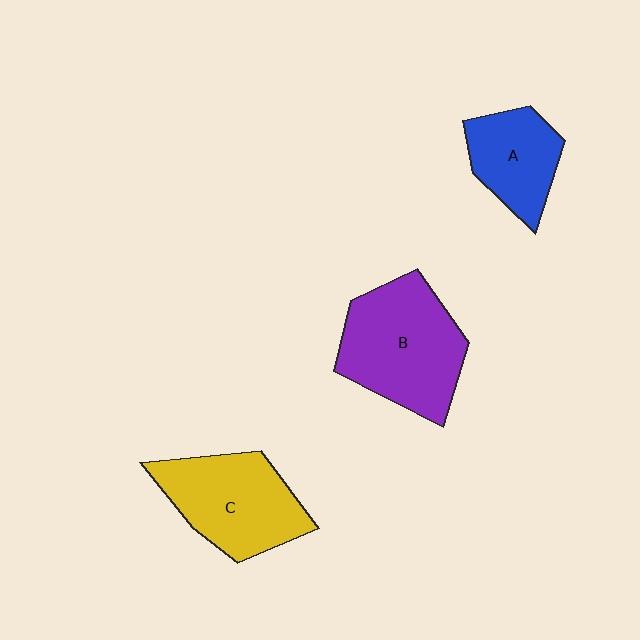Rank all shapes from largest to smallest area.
From largest to smallest: B (purple), C (yellow), A (blue).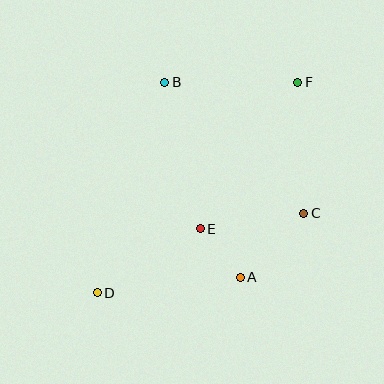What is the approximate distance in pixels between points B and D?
The distance between B and D is approximately 221 pixels.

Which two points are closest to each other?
Points A and E are closest to each other.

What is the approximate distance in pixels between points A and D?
The distance between A and D is approximately 144 pixels.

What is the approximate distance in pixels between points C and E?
The distance between C and E is approximately 105 pixels.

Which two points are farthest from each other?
Points D and F are farthest from each other.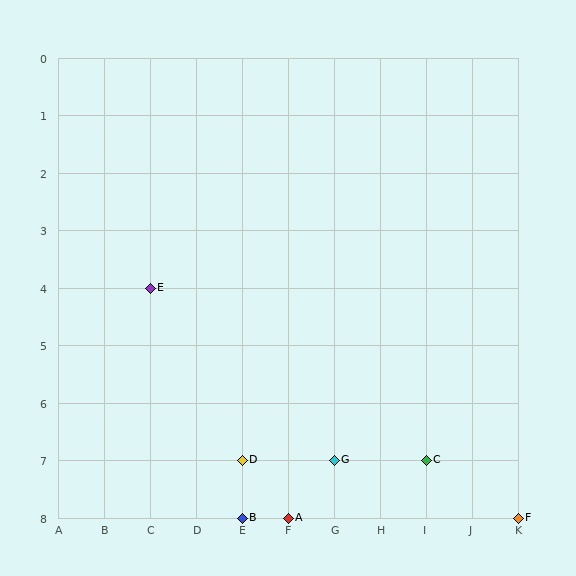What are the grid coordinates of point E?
Point E is at grid coordinates (C, 4).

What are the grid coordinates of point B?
Point B is at grid coordinates (E, 8).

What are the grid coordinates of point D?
Point D is at grid coordinates (E, 7).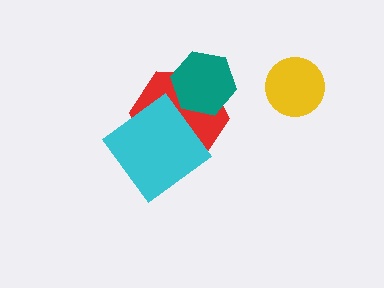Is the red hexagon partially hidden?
Yes, it is partially covered by another shape.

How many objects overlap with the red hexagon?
2 objects overlap with the red hexagon.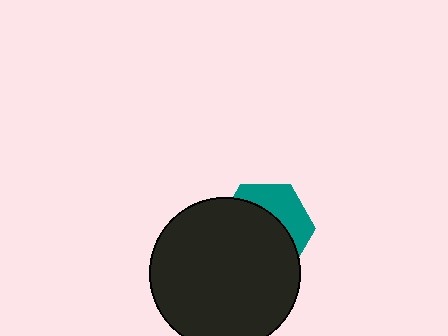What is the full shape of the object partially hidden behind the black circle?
The partially hidden object is a teal hexagon.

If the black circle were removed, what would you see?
You would see the complete teal hexagon.